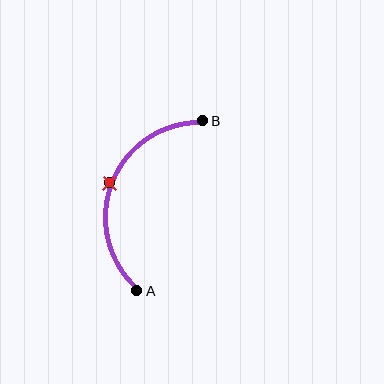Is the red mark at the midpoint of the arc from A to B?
Yes. The red mark lies on the arc at equal arc-length from both A and B — it is the arc midpoint.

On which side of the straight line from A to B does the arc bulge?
The arc bulges to the left of the straight line connecting A and B.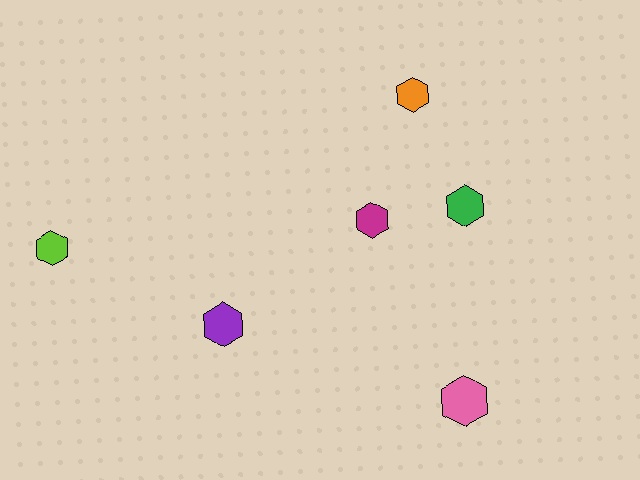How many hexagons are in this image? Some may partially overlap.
There are 6 hexagons.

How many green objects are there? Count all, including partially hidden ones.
There is 1 green object.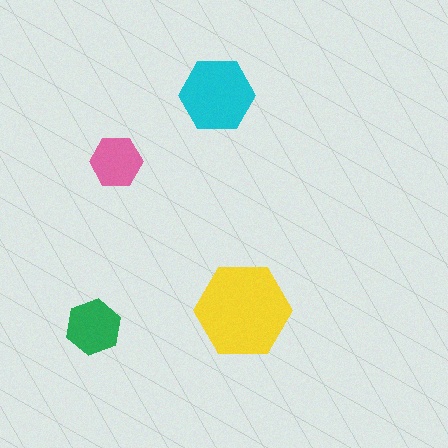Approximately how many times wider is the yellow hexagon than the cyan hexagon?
About 1.5 times wider.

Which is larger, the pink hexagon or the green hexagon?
The green one.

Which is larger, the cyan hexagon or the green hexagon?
The cyan one.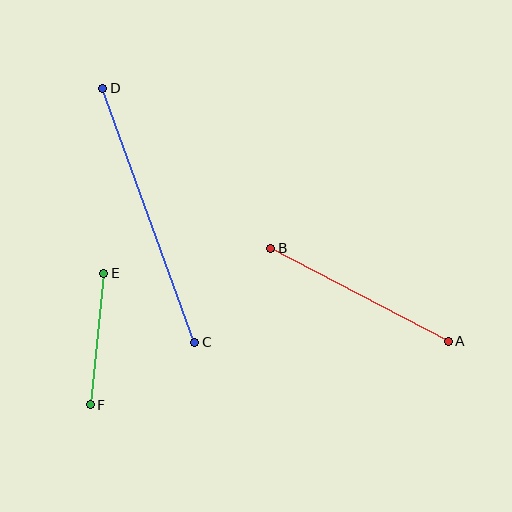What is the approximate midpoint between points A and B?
The midpoint is at approximately (359, 295) pixels.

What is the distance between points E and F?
The distance is approximately 132 pixels.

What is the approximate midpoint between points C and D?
The midpoint is at approximately (149, 215) pixels.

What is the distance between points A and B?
The distance is approximately 201 pixels.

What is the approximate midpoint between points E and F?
The midpoint is at approximately (97, 339) pixels.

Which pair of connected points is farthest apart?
Points C and D are farthest apart.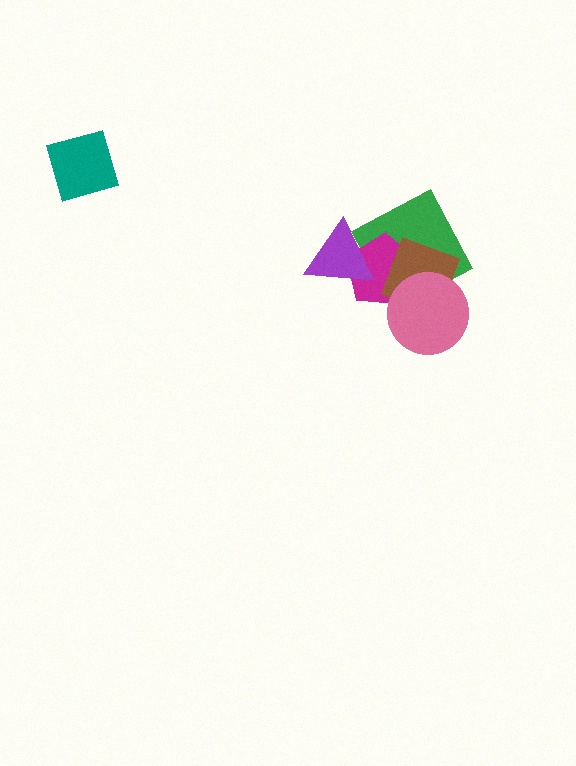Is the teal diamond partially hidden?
No, no other shape covers it.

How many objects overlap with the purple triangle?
2 objects overlap with the purple triangle.